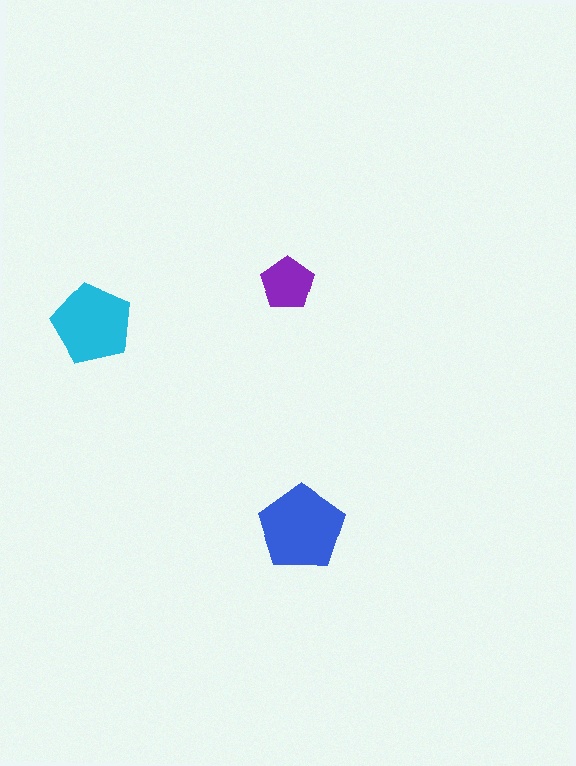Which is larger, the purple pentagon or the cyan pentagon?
The cyan one.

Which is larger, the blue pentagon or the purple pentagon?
The blue one.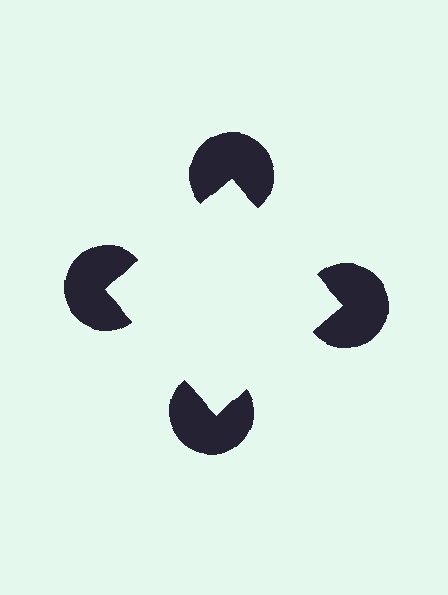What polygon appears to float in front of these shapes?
An illusory square — its edges are inferred from the aligned wedge cuts in the pac-man discs, not physically drawn.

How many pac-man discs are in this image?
There are 4 — one at each vertex of the illusory square.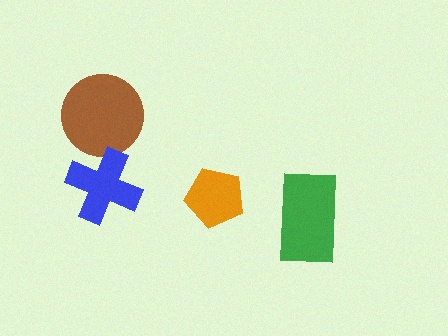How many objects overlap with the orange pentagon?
0 objects overlap with the orange pentagon.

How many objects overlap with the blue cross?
1 object overlaps with the blue cross.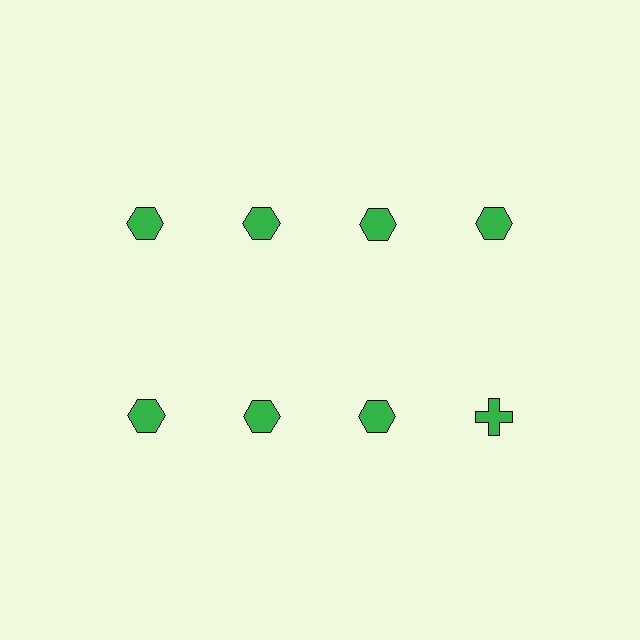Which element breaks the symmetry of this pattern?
The green cross in the second row, second from right column breaks the symmetry. All other shapes are green hexagons.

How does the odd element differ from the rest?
It has a different shape: cross instead of hexagon.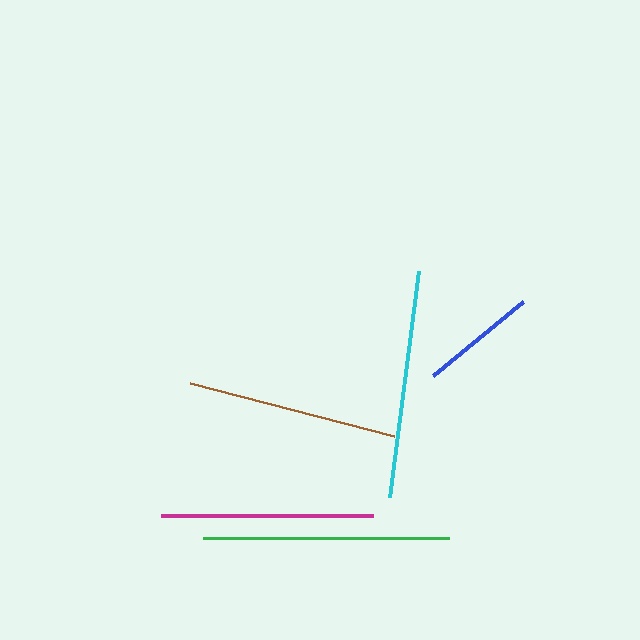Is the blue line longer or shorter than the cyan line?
The cyan line is longer than the blue line.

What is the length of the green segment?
The green segment is approximately 245 pixels long.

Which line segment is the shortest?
The blue line is the shortest at approximately 116 pixels.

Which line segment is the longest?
The green line is the longest at approximately 245 pixels.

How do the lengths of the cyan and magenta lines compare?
The cyan and magenta lines are approximately the same length.